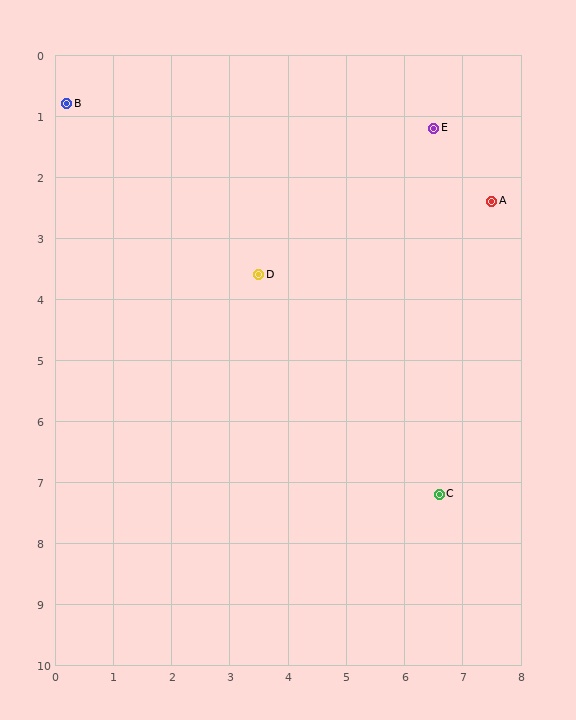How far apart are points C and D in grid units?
Points C and D are about 4.8 grid units apart.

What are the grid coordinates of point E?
Point E is at approximately (6.5, 1.2).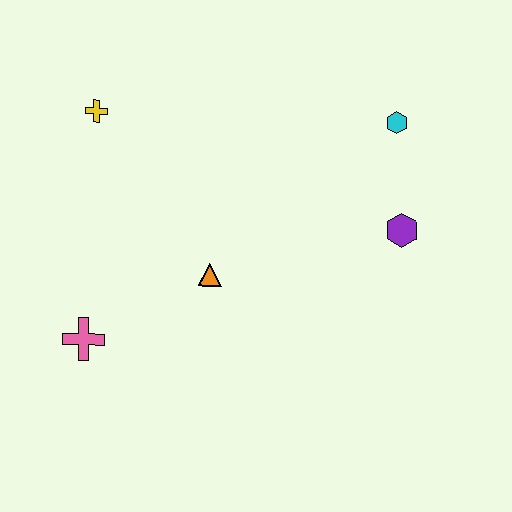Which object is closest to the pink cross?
The orange triangle is closest to the pink cross.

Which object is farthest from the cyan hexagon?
The pink cross is farthest from the cyan hexagon.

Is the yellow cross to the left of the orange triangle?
Yes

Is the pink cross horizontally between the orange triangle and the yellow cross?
No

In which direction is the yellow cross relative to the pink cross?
The yellow cross is above the pink cross.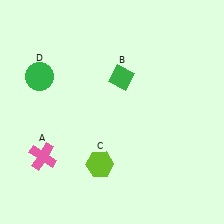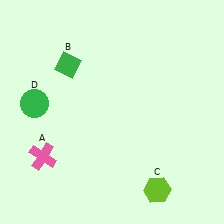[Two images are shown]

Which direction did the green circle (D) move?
The green circle (D) moved down.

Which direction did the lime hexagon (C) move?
The lime hexagon (C) moved right.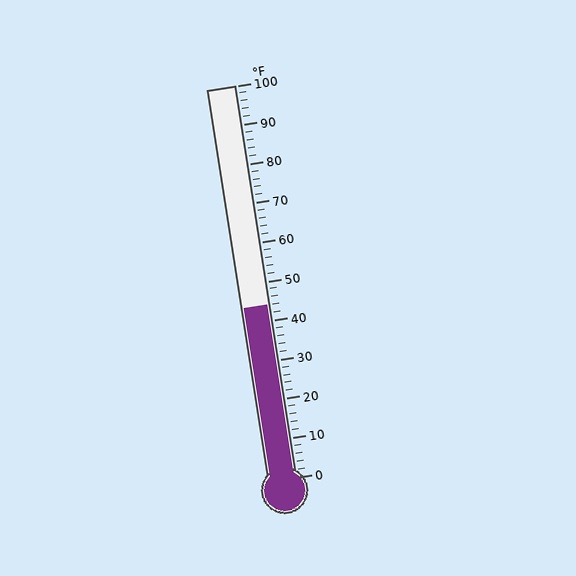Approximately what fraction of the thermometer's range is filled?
The thermometer is filled to approximately 45% of its range.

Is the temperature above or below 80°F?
The temperature is below 80°F.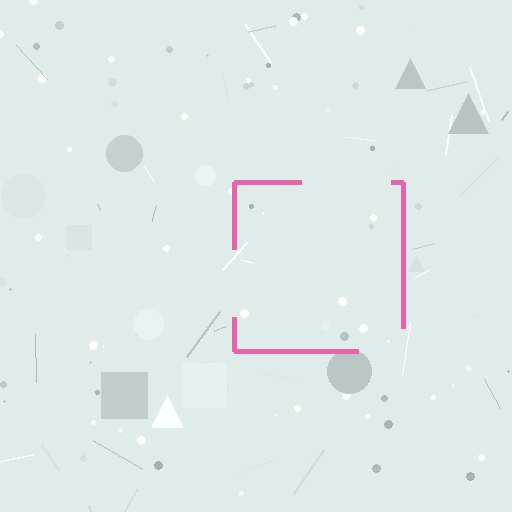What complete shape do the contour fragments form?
The contour fragments form a square.